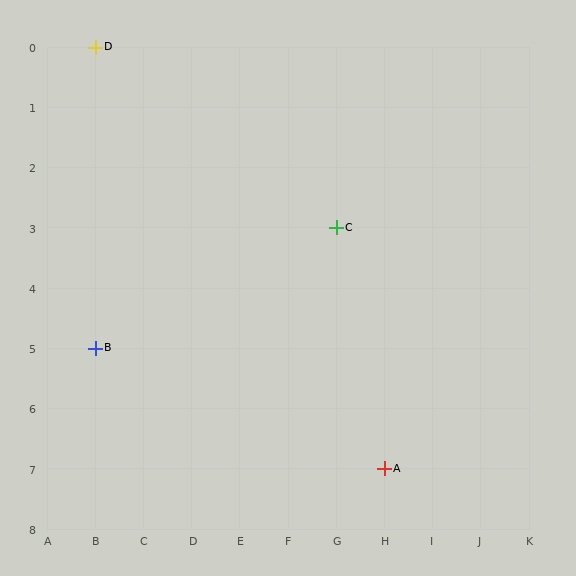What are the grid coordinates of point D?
Point D is at grid coordinates (B, 0).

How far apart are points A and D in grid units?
Points A and D are 6 columns and 7 rows apart (about 9.2 grid units diagonally).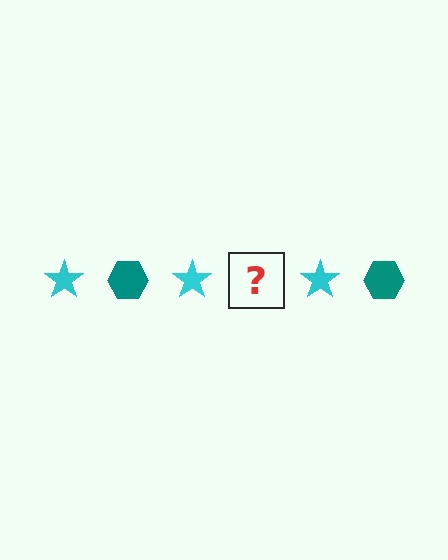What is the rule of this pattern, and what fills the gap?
The rule is that the pattern alternates between cyan star and teal hexagon. The gap should be filled with a teal hexagon.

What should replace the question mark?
The question mark should be replaced with a teal hexagon.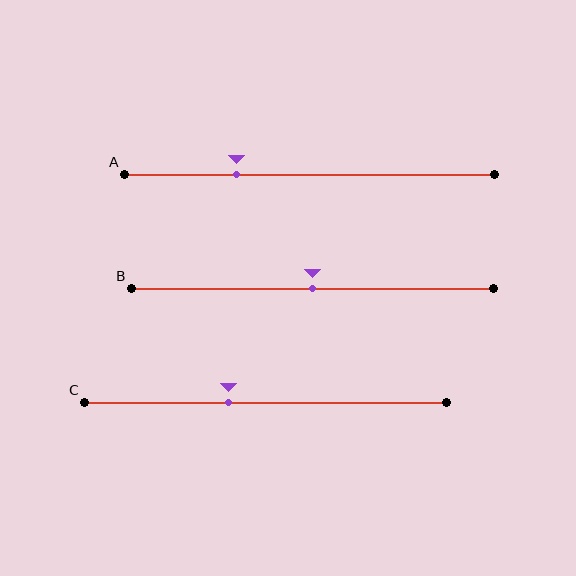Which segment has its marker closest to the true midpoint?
Segment B has its marker closest to the true midpoint.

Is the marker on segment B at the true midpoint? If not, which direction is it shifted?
Yes, the marker on segment B is at the true midpoint.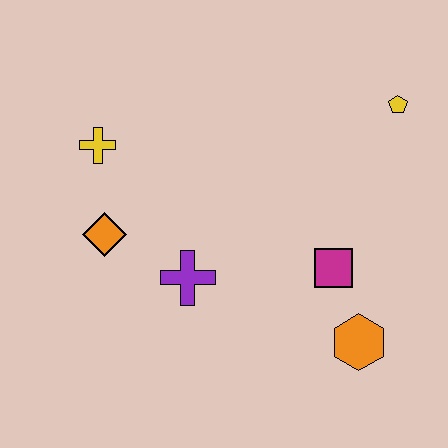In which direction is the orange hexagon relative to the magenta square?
The orange hexagon is below the magenta square.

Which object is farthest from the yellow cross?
The orange hexagon is farthest from the yellow cross.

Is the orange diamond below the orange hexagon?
No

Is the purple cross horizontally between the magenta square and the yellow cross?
Yes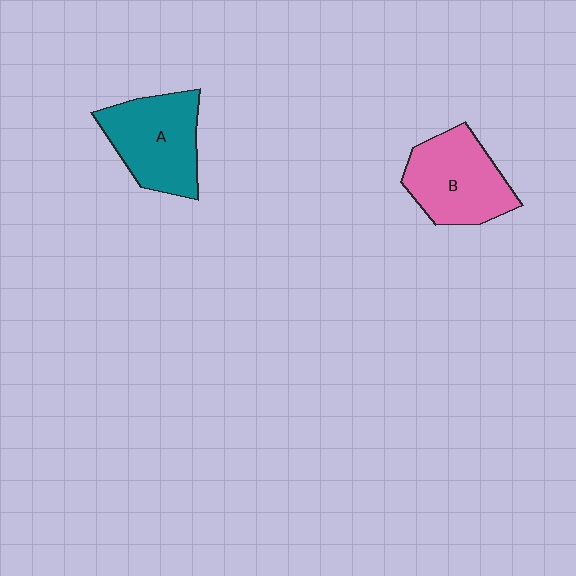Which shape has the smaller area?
Shape B (pink).